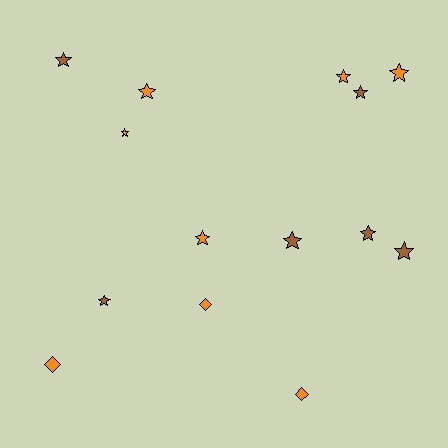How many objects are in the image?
There are 14 objects.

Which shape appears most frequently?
Star, with 11 objects.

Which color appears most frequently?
Orange, with 8 objects.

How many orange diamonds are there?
There are 3 orange diamonds.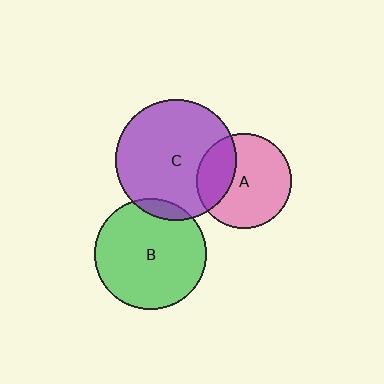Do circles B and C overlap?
Yes.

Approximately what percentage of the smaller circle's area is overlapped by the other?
Approximately 10%.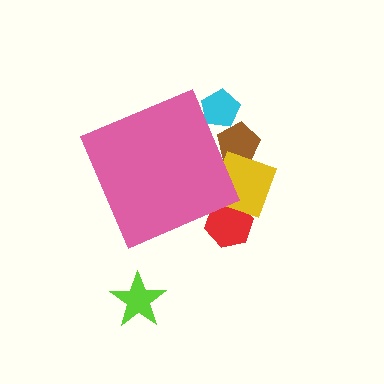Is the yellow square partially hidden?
Yes, the yellow square is partially hidden behind the pink diamond.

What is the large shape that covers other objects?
A pink diamond.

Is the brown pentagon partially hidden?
Yes, the brown pentagon is partially hidden behind the pink diamond.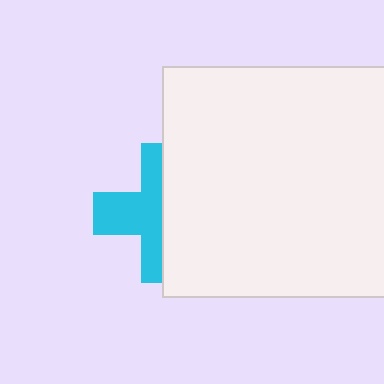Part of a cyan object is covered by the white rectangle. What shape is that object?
It is a cross.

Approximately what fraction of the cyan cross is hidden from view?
Roughly 52% of the cyan cross is hidden behind the white rectangle.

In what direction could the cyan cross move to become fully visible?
The cyan cross could move left. That would shift it out from behind the white rectangle entirely.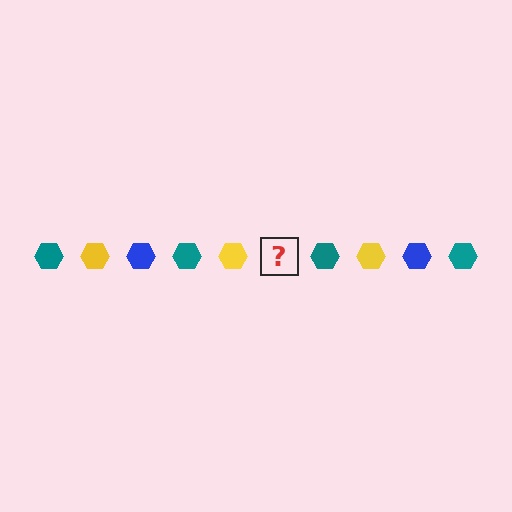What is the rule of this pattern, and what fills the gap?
The rule is that the pattern cycles through teal, yellow, blue hexagons. The gap should be filled with a blue hexagon.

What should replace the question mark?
The question mark should be replaced with a blue hexagon.